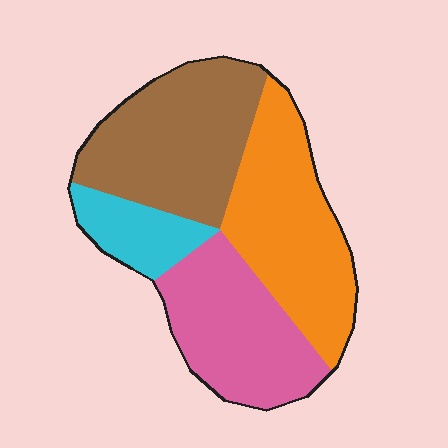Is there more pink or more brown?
Brown.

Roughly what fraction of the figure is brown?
Brown covers about 30% of the figure.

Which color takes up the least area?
Cyan, at roughly 10%.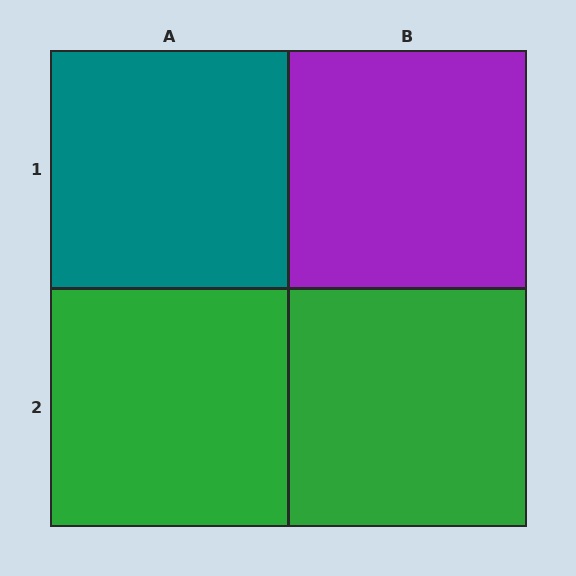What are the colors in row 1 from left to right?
Teal, purple.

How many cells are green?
2 cells are green.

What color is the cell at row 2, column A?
Green.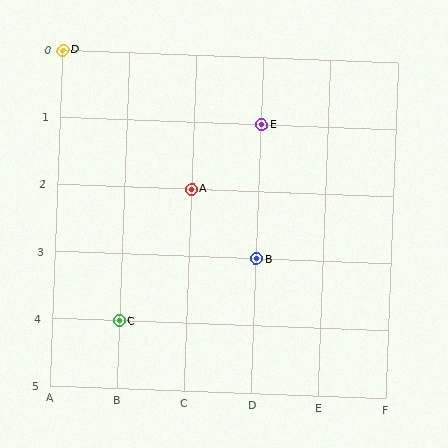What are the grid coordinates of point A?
Point A is at grid coordinates (C, 2).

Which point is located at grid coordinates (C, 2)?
Point A is at (C, 2).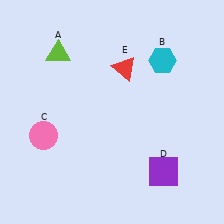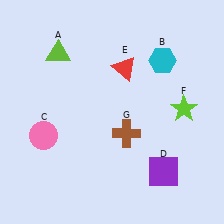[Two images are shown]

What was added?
A lime star (F), a brown cross (G) were added in Image 2.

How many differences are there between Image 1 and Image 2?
There are 2 differences between the two images.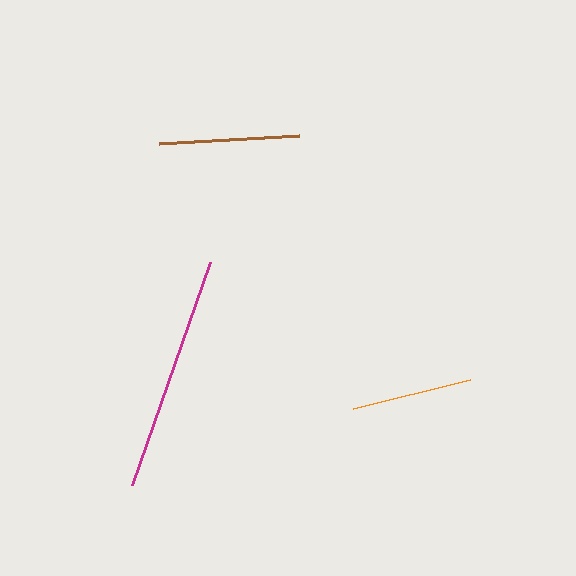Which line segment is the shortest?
The orange line is the shortest at approximately 121 pixels.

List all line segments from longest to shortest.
From longest to shortest: magenta, brown, orange.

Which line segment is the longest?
The magenta line is the longest at approximately 236 pixels.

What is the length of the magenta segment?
The magenta segment is approximately 236 pixels long.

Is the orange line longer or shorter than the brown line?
The brown line is longer than the orange line.